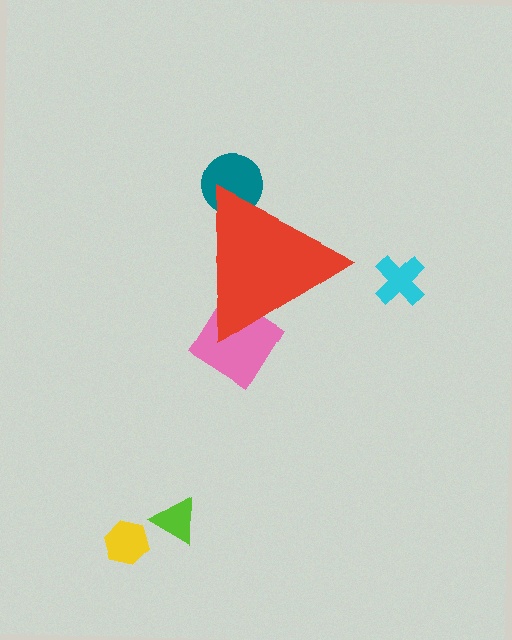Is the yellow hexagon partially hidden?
No, the yellow hexagon is fully visible.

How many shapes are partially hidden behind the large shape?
2 shapes are partially hidden.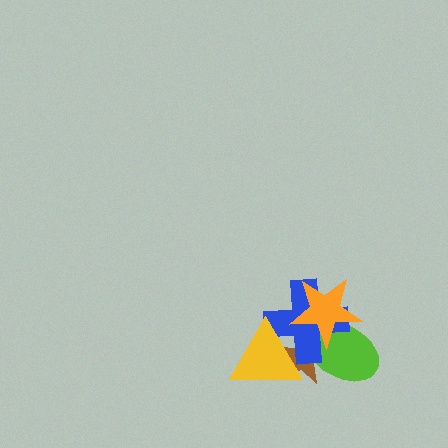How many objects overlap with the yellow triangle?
2 objects overlap with the yellow triangle.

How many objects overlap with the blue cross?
4 objects overlap with the blue cross.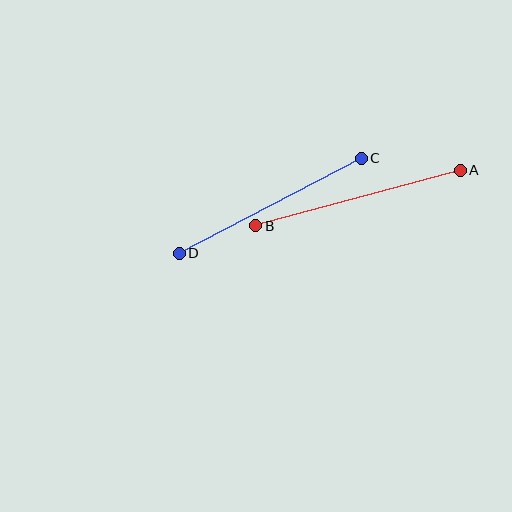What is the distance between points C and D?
The distance is approximately 205 pixels.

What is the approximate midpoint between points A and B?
The midpoint is at approximately (358, 198) pixels.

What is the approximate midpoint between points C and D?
The midpoint is at approximately (270, 206) pixels.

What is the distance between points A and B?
The distance is approximately 212 pixels.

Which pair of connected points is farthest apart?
Points A and B are farthest apart.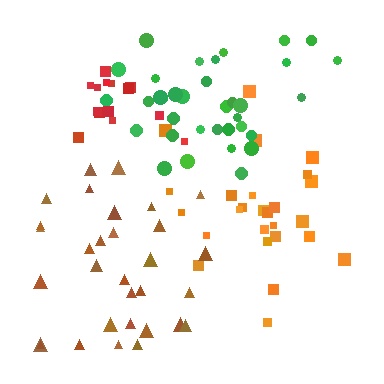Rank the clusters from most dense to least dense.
red, orange, green, brown.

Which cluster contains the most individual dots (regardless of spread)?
Green (35).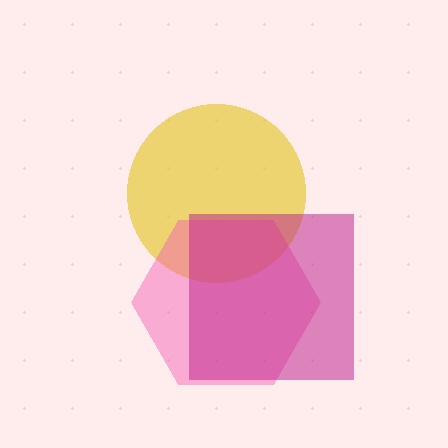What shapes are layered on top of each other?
The layered shapes are: a yellow circle, a pink hexagon, a magenta square.